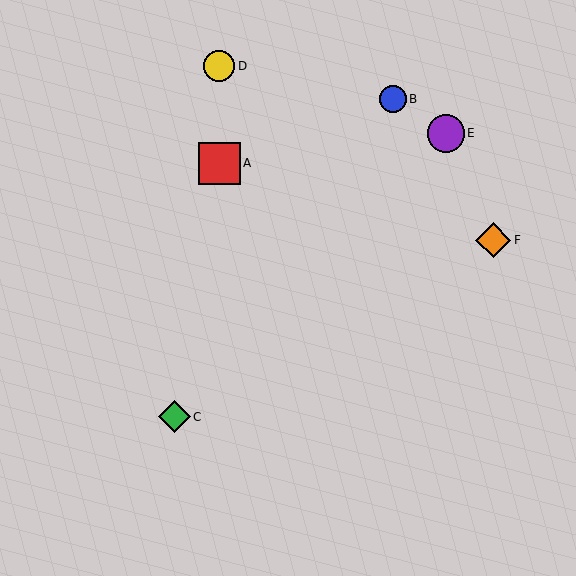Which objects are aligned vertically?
Objects A, D are aligned vertically.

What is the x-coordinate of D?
Object D is at x≈219.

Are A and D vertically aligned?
Yes, both are at x≈219.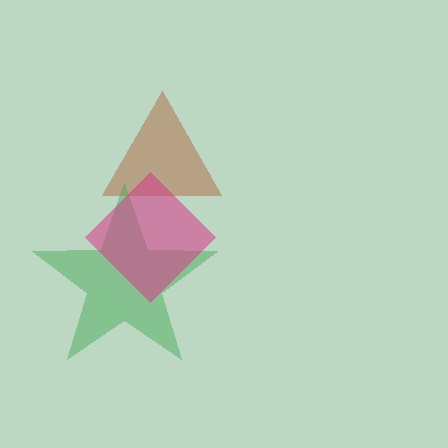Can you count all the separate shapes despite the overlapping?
Yes, there are 3 separate shapes.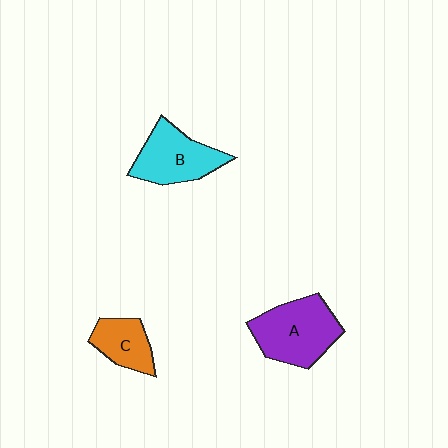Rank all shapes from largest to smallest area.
From largest to smallest: A (purple), B (cyan), C (orange).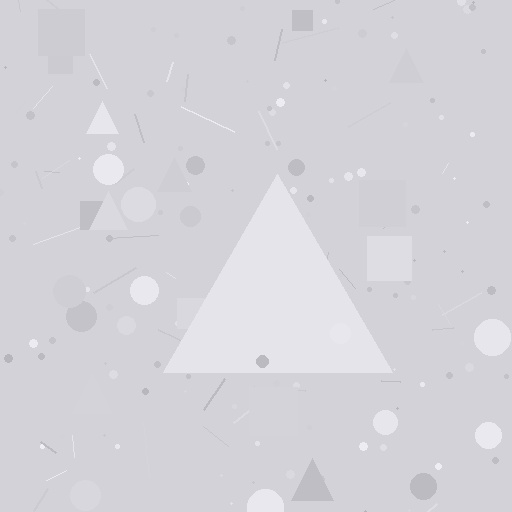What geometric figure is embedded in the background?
A triangle is embedded in the background.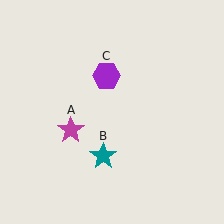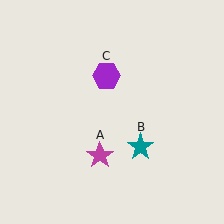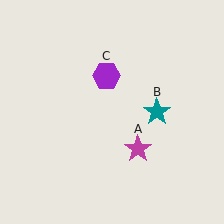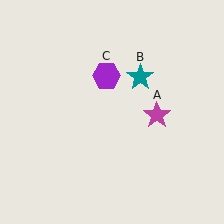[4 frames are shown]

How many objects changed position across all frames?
2 objects changed position: magenta star (object A), teal star (object B).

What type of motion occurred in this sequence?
The magenta star (object A), teal star (object B) rotated counterclockwise around the center of the scene.